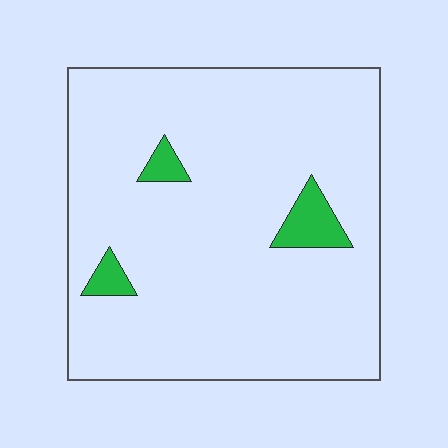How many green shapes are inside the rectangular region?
3.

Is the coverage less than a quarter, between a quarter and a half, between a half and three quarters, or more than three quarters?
Less than a quarter.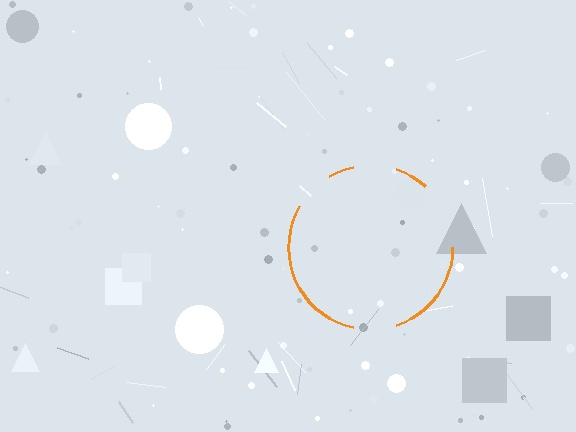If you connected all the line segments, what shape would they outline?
They would outline a circle.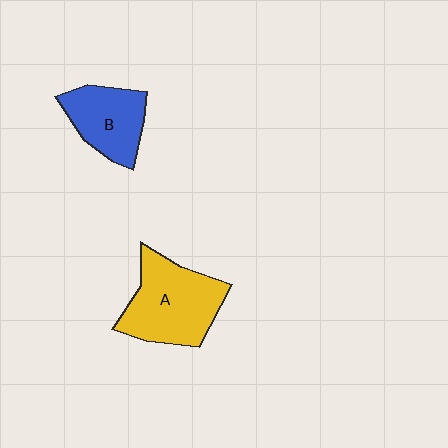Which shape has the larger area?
Shape A (yellow).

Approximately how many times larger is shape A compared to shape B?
Approximately 1.4 times.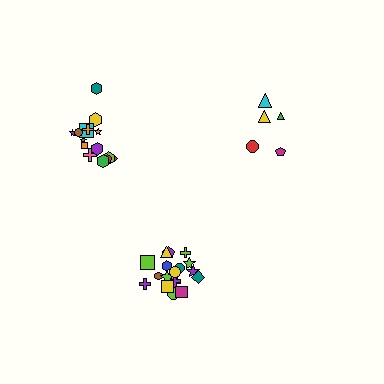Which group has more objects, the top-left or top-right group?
The top-left group.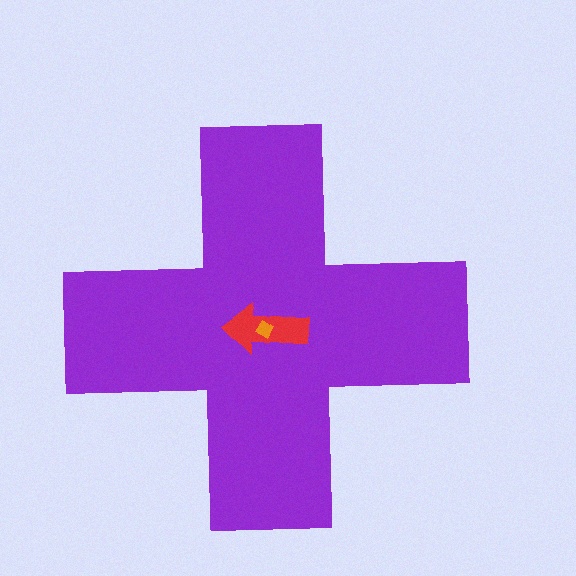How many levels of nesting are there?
3.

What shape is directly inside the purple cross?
The red arrow.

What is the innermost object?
The orange diamond.